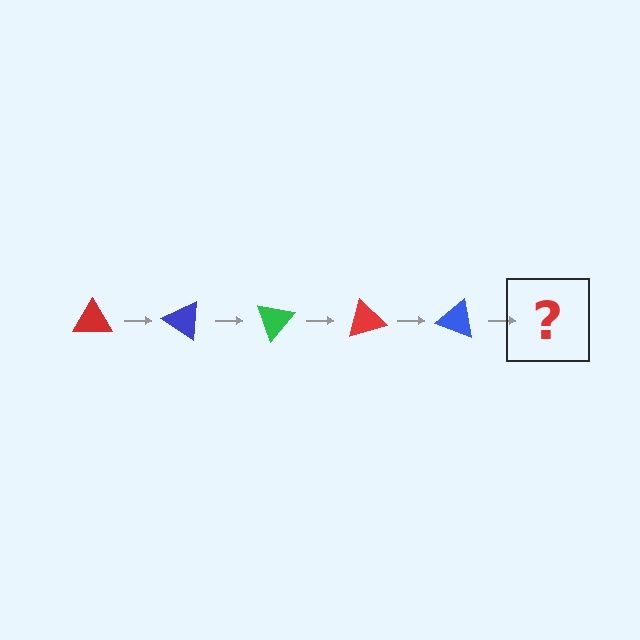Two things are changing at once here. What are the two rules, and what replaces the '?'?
The two rules are that it rotates 35 degrees each step and the color cycles through red, blue, and green. The '?' should be a green triangle, rotated 175 degrees from the start.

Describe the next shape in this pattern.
It should be a green triangle, rotated 175 degrees from the start.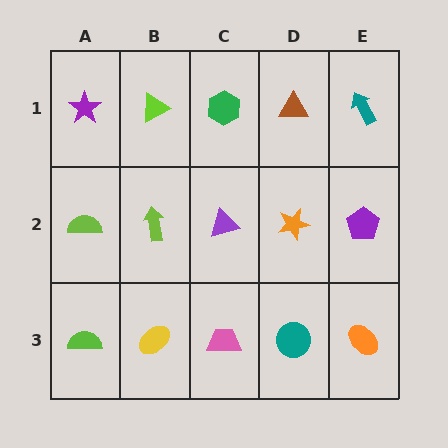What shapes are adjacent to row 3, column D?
An orange star (row 2, column D), a pink trapezoid (row 3, column C), an orange ellipse (row 3, column E).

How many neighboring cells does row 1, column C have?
3.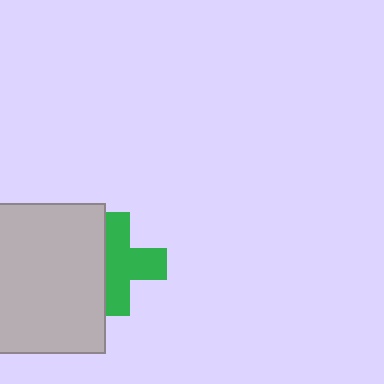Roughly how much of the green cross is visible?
Most of it is visible (roughly 65%).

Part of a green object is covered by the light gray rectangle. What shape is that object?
It is a cross.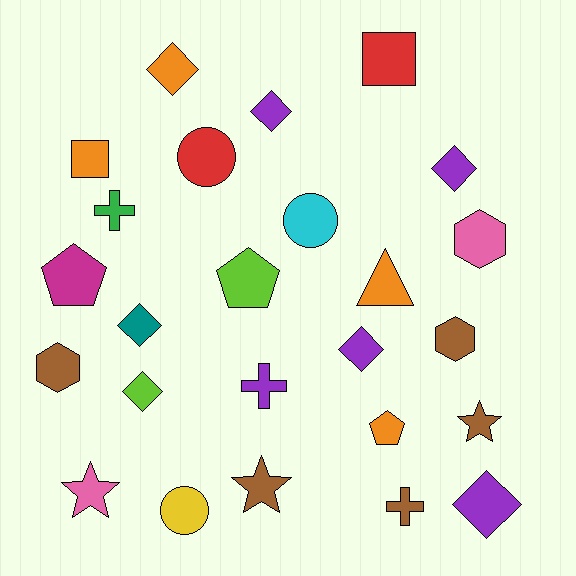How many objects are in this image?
There are 25 objects.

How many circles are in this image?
There are 3 circles.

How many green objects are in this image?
There is 1 green object.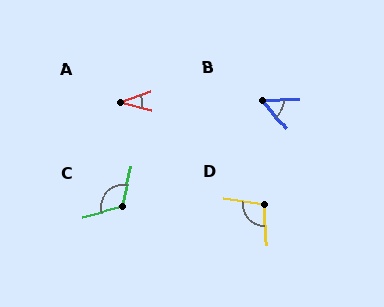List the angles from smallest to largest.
A (35°), B (50°), D (100°), C (118°).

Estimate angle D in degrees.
Approximately 100 degrees.